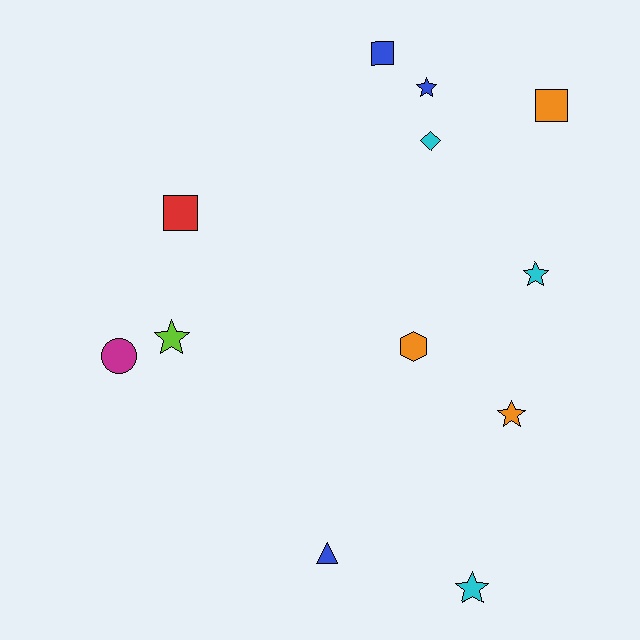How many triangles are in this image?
There is 1 triangle.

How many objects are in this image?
There are 12 objects.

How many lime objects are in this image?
There is 1 lime object.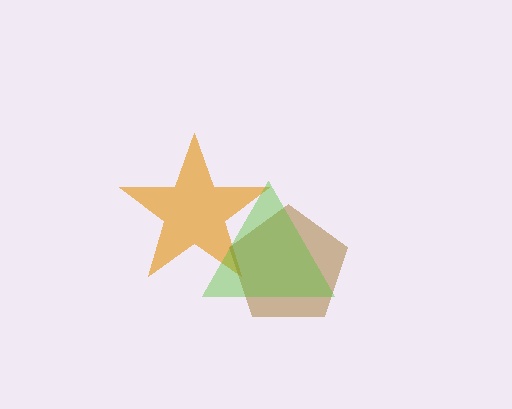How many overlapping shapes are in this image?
There are 3 overlapping shapes in the image.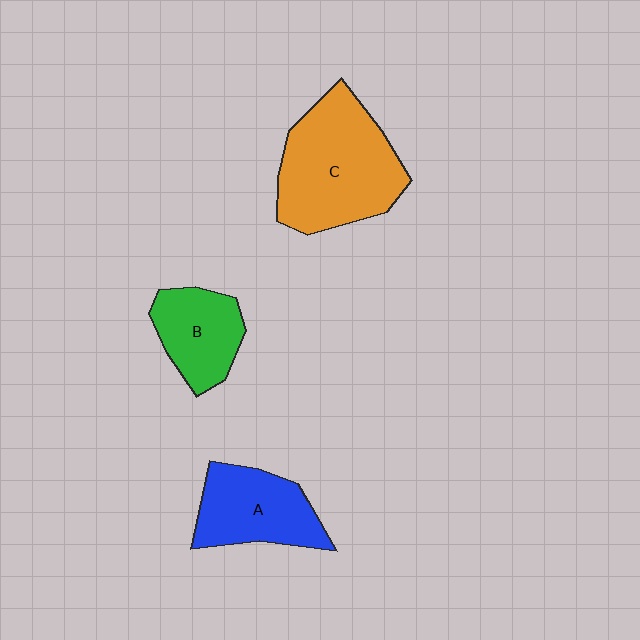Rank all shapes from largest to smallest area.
From largest to smallest: C (orange), A (blue), B (green).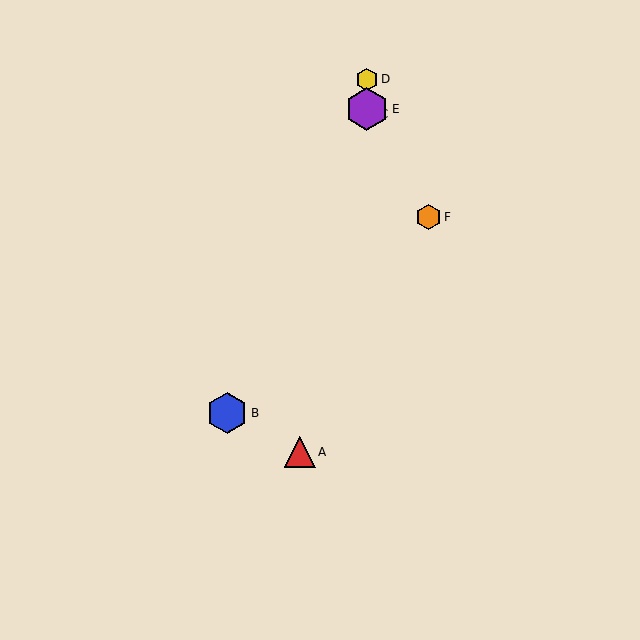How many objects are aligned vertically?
3 objects (C, D, E) are aligned vertically.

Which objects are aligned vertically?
Objects C, D, E are aligned vertically.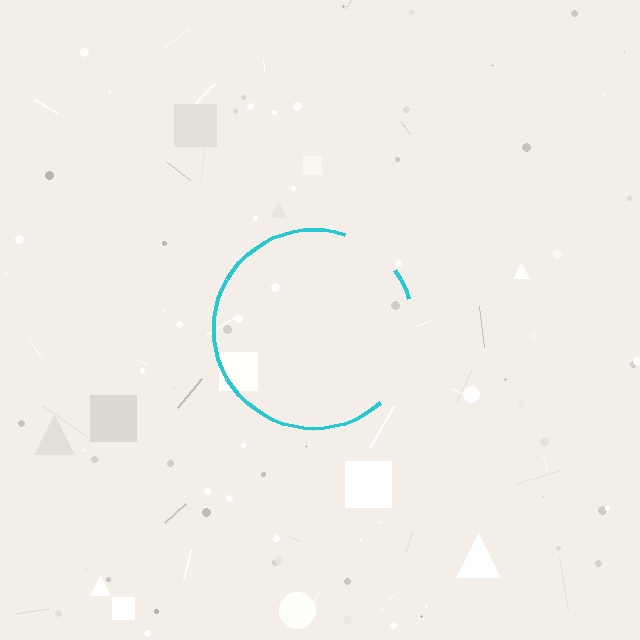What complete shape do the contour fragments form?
The contour fragments form a circle.